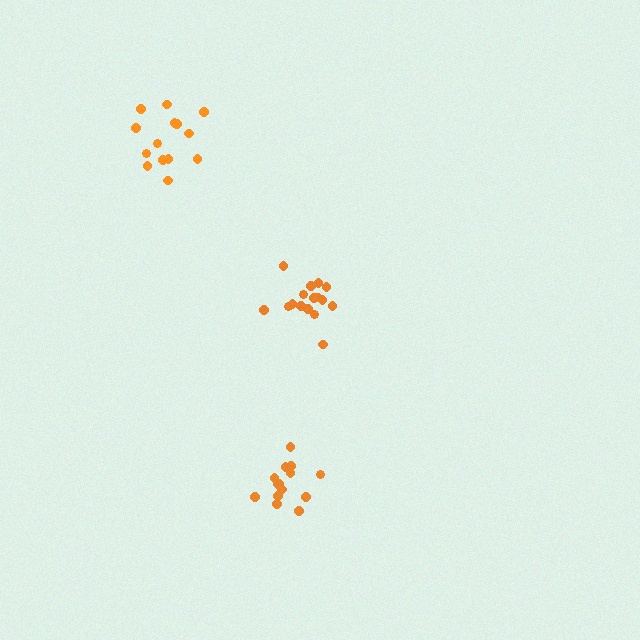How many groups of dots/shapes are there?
There are 3 groups.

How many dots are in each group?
Group 1: 14 dots, Group 2: 16 dots, Group 3: 14 dots (44 total).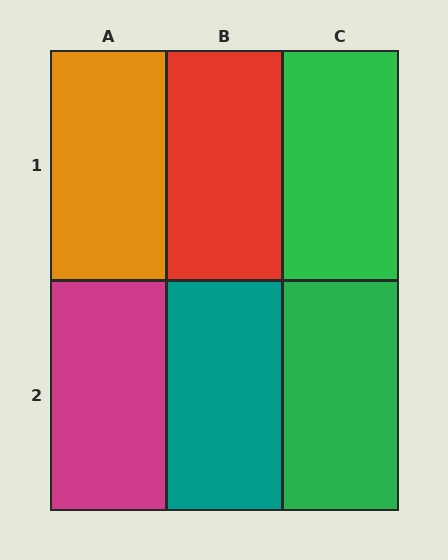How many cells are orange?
1 cell is orange.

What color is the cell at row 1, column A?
Orange.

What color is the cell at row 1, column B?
Red.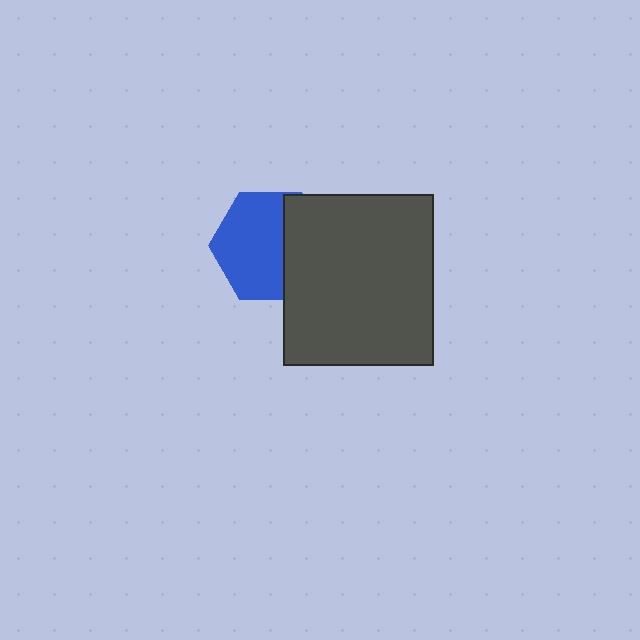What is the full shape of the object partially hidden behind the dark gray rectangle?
The partially hidden object is a blue hexagon.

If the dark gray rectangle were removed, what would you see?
You would see the complete blue hexagon.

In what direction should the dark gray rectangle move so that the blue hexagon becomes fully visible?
The dark gray rectangle should move right. That is the shortest direction to clear the overlap and leave the blue hexagon fully visible.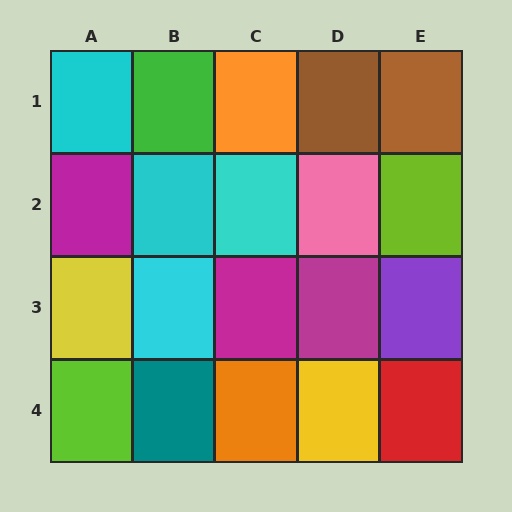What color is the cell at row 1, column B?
Green.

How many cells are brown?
2 cells are brown.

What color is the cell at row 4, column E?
Red.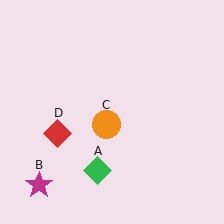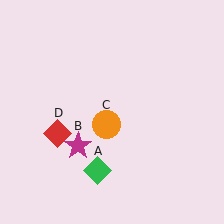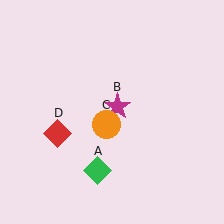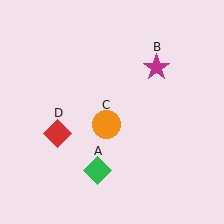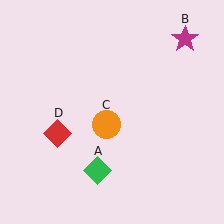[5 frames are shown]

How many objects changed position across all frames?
1 object changed position: magenta star (object B).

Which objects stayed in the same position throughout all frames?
Green diamond (object A) and orange circle (object C) and red diamond (object D) remained stationary.